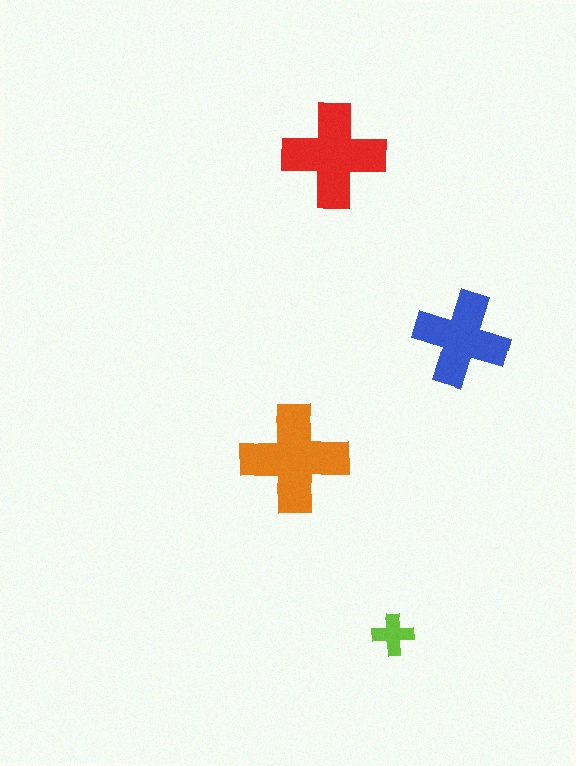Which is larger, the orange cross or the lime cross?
The orange one.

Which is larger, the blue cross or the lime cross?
The blue one.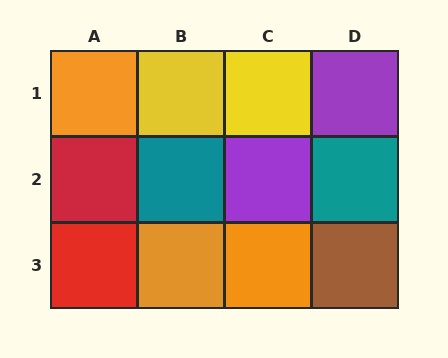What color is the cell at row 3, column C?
Orange.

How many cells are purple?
2 cells are purple.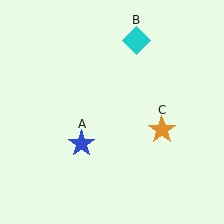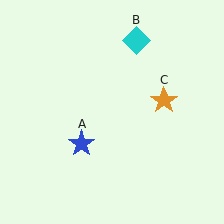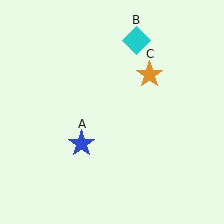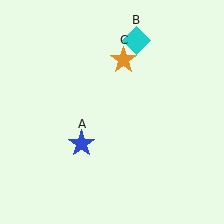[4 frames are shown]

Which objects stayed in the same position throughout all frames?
Blue star (object A) and cyan diamond (object B) remained stationary.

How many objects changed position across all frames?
1 object changed position: orange star (object C).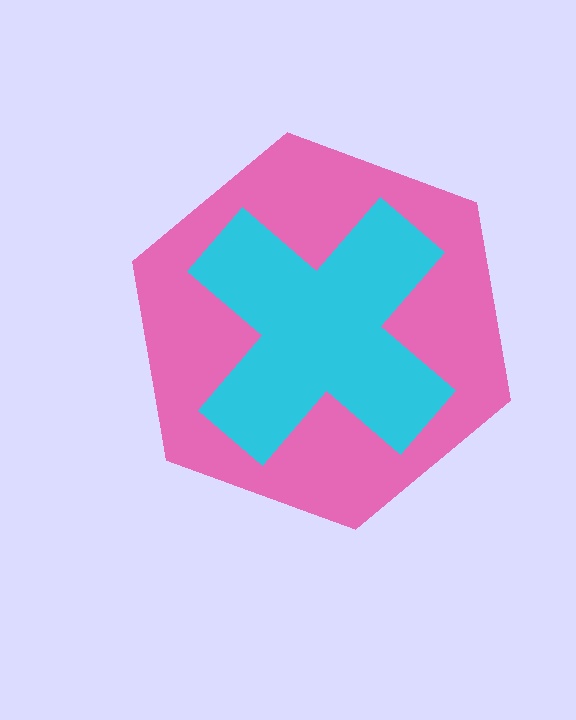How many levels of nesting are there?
2.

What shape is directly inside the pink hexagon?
The cyan cross.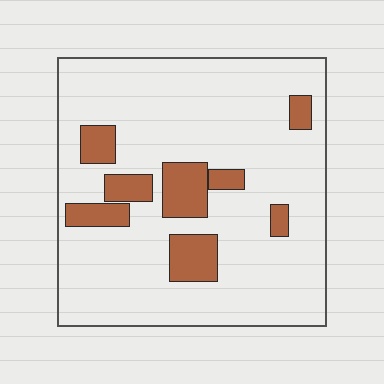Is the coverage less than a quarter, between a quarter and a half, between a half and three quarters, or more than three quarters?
Less than a quarter.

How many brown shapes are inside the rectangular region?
8.